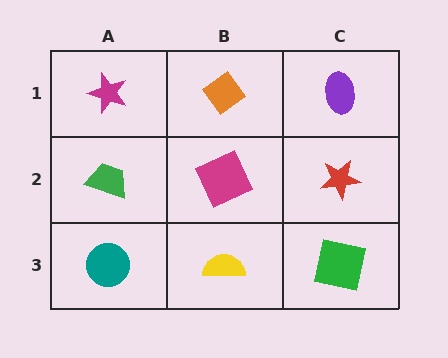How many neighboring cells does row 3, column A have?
2.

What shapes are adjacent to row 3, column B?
A magenta square (row 2, column B), a teal circle (row 3, column A), a green square (row 3, column C).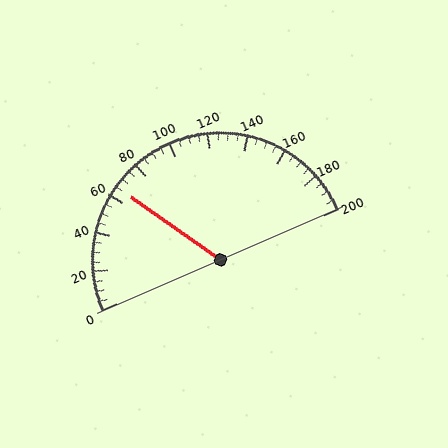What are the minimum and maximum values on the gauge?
The gauge ranges from 0 to 200.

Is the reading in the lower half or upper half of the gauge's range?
The reading is in the lower half of the range (0 to 200).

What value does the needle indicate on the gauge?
The needle indicates approximately 65.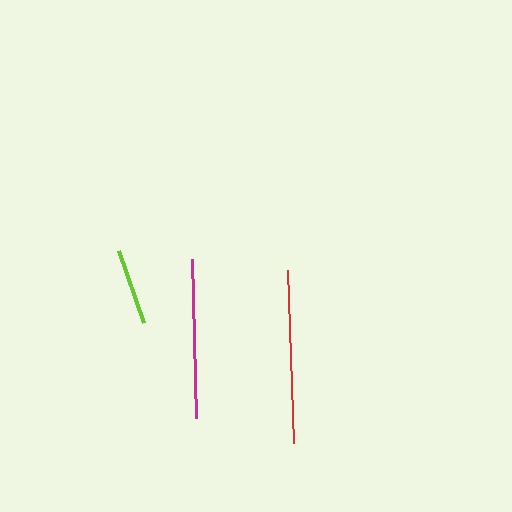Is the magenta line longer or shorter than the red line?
The red line is longer than the magenta line.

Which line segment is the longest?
The red line is the longest at approximately 173 pixels.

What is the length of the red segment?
The red segment is approximately 173 pixels long.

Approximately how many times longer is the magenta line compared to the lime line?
The magenta line is approximately 2.1 times the length of the lime line.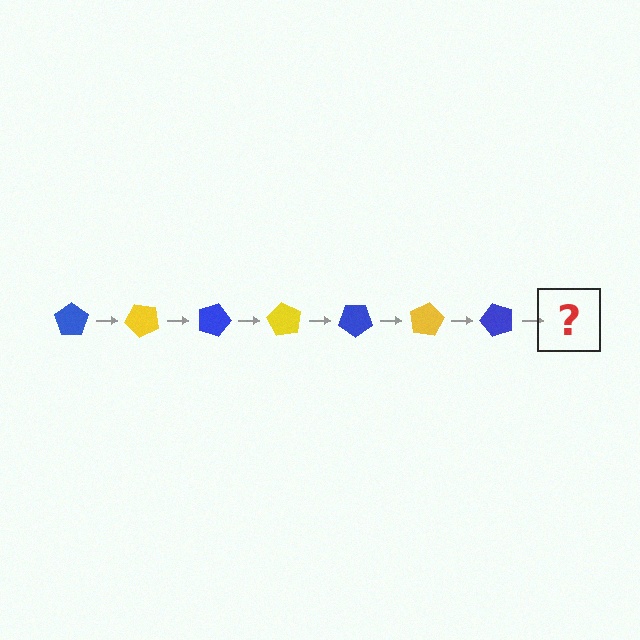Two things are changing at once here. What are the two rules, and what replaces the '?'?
The two rules are that it rotates 45 degrees each step and the color cycles through blue and yellow. The '?' should be a yellow pentagon, rotated 315 degrees from the start.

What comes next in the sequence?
The next element should be a yellow pentagon, rotated 315 degrees from the start.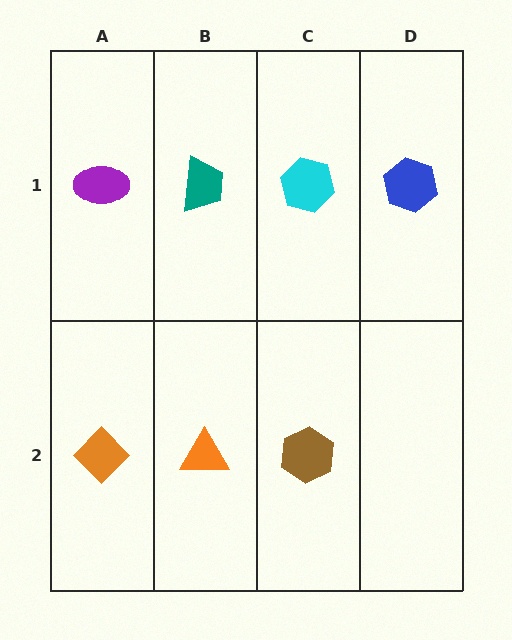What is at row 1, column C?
A cyan hexagon.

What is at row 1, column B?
A teal trapezoid.